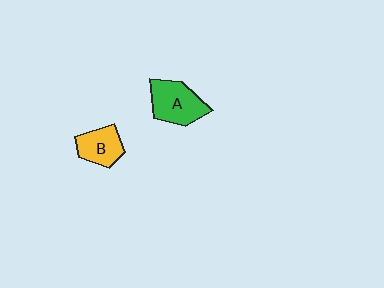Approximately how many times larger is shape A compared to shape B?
Approximately 1.4 times.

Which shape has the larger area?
Shape A (green).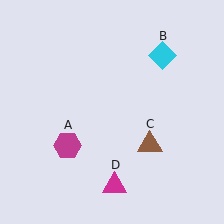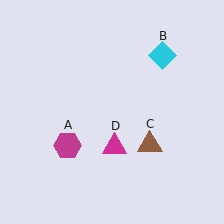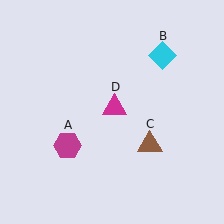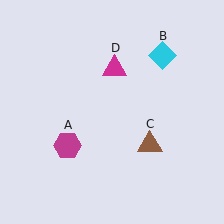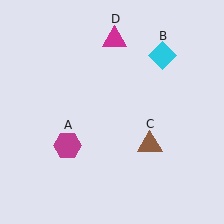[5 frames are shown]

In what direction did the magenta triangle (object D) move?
The magenta triangle (object D) moved up.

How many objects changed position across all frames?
1 object changed position: magenta triangle (object D).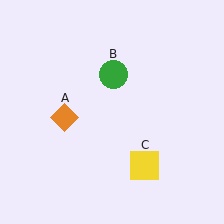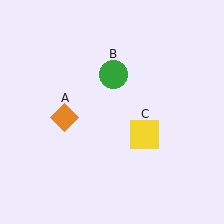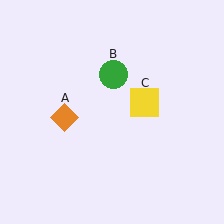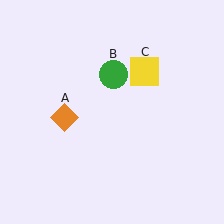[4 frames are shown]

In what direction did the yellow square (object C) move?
The yellow square (object C) moved up.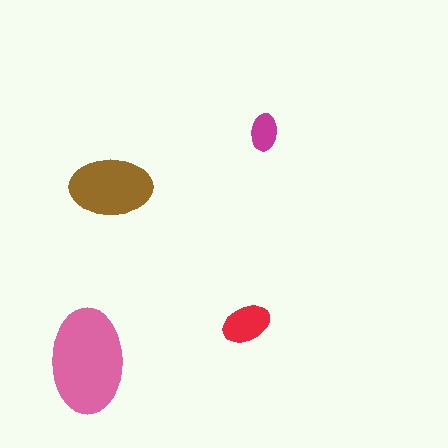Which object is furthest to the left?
The pink ellipse is leftmost.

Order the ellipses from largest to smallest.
the pink one, the brown one, the red one, the magenta one.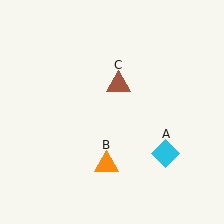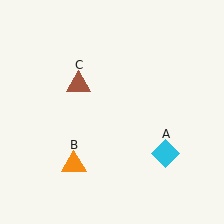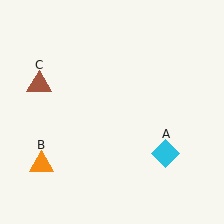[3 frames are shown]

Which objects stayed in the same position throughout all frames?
Cyan diamond (object A) remained stationary.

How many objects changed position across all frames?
2 objects changed position: orange triangle (object B), brown triangle (object C).